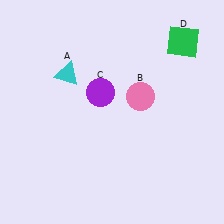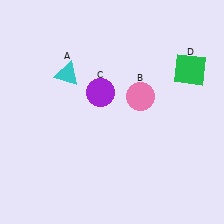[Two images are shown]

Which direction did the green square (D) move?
The green square (D) moved down.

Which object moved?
The green square (D) moved down.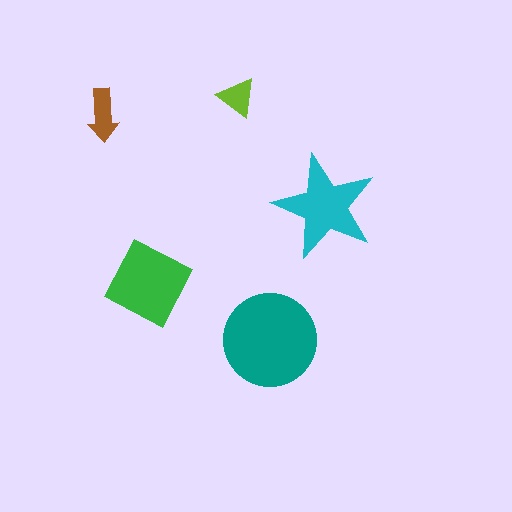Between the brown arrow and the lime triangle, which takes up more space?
The brown arrow.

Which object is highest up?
The lime triangle is topmost.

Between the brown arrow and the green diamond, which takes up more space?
The green diamond.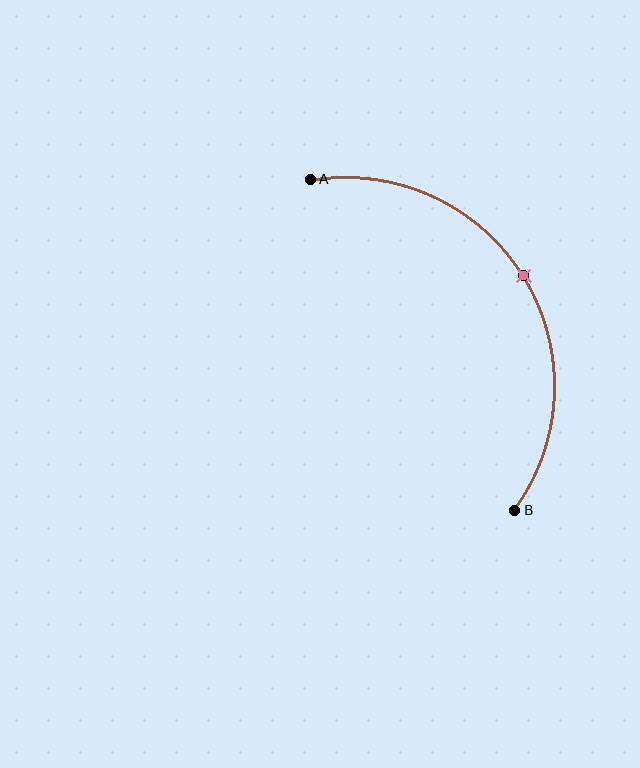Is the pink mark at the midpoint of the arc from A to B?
Yes. The pink mark lies on the arc at equal arc-length from both A and B — it is the arc midpoint.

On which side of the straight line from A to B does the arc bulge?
The arc bulges to the right of the straight line connecting A and B.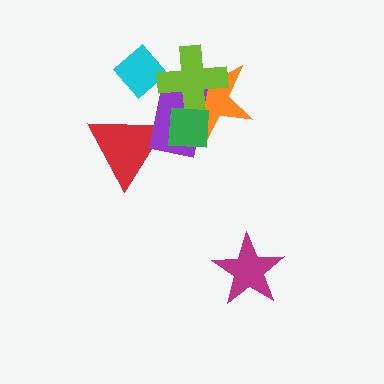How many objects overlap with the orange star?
3 objects overlap with the orange star.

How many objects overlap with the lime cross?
4 objects overlap with the lime cross.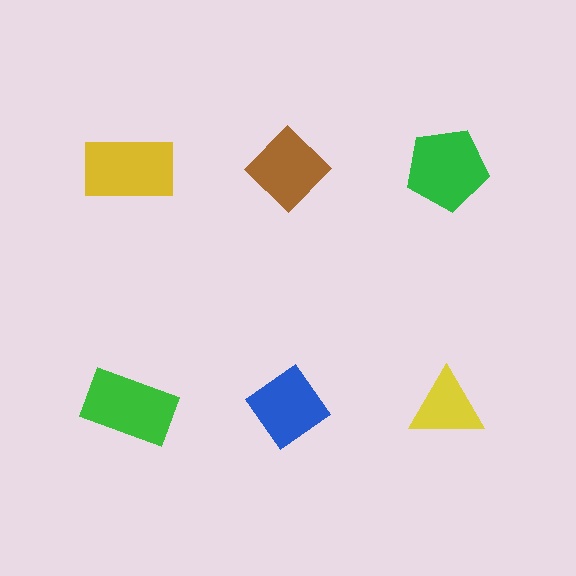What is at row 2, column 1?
A green rectangle.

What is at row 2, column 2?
A blue diamond.